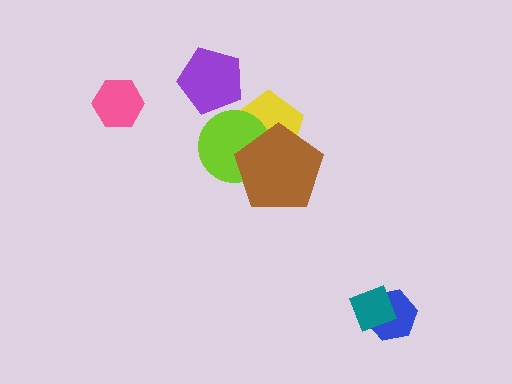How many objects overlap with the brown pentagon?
2 objects overlap with the brown pentagon.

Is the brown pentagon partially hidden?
No, no other shape covers it.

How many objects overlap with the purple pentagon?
0 objects overlap with the purple pentagon.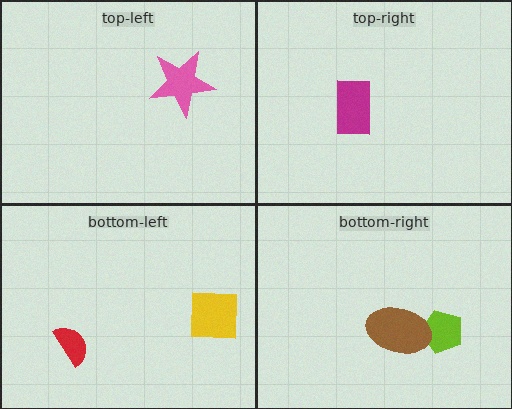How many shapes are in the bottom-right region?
2.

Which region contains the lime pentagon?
The bottom-right region.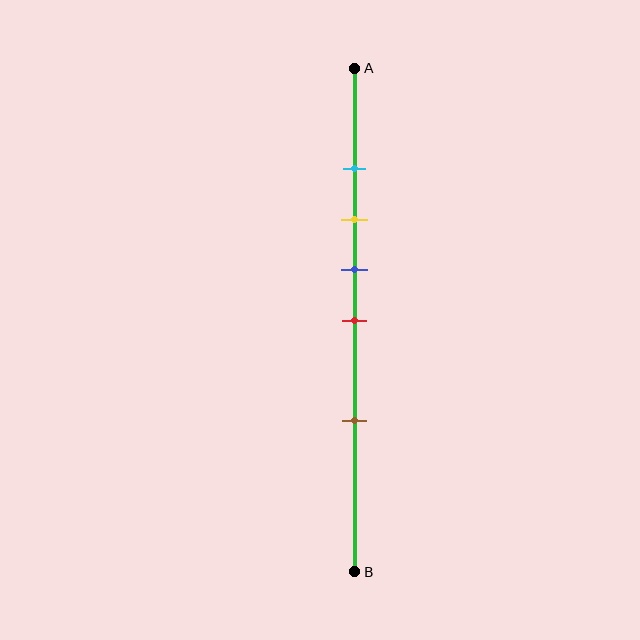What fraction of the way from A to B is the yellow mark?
The yellow mark is approximately 30% (0.3) of the way from A to B.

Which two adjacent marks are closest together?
The cyan and yellow marks are the closest adjacent pair.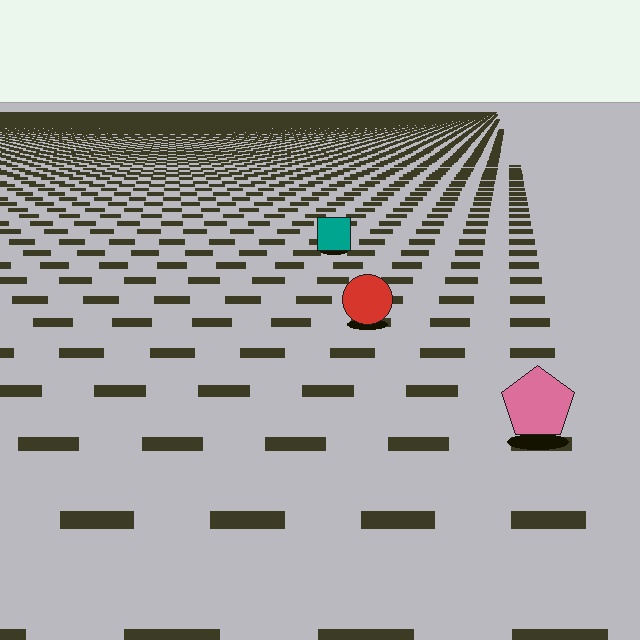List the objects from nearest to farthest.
From nearest to farthest: the pink pentagon, the red circle, the teal square.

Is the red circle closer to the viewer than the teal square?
Yes. The red circle is closer — you can tell from the texture gradient: the ground texture is coarser near it.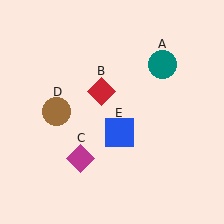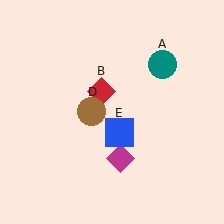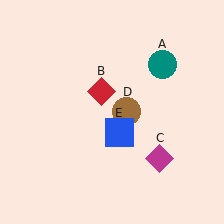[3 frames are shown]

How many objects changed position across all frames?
2 objects changed position: magenta diamond (object C), brown circle (object D).